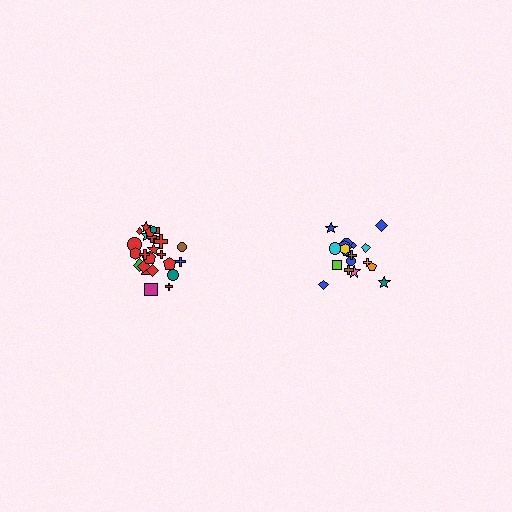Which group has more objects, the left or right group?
The left group.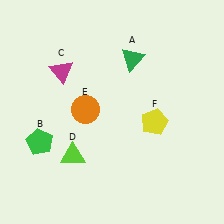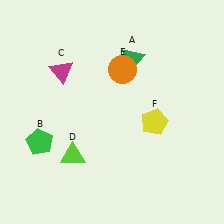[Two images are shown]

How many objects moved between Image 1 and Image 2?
1 object moved between the two images.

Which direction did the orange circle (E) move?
The orange circle (E) moved up.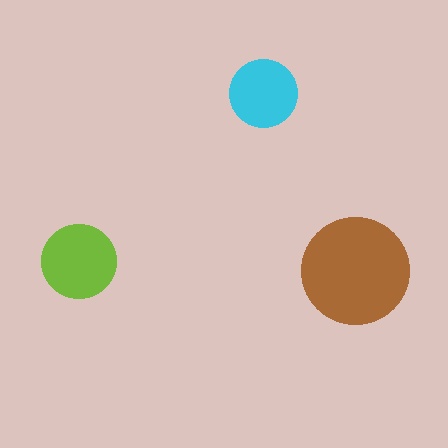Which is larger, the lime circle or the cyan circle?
The lime one.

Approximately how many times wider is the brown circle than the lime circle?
About 1.5 times wider.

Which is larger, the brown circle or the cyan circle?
The brown one.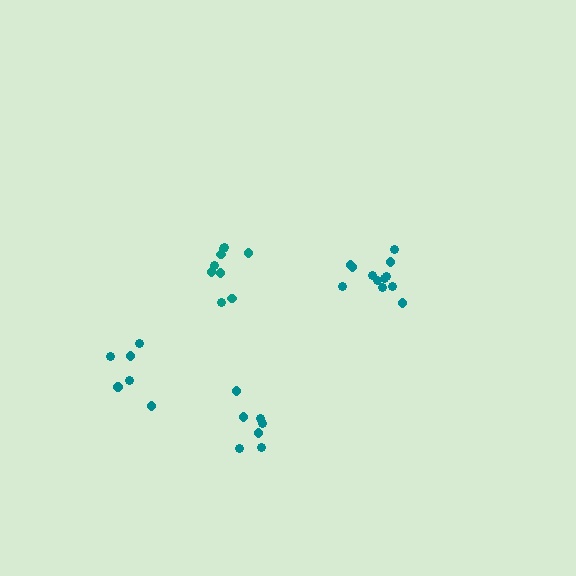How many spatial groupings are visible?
There are 4 spatial groupings.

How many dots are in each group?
Group 1: 9 dots, Group 2: 7 dots, Group 3: 6 dots, Group 4: 12 dots (34 total).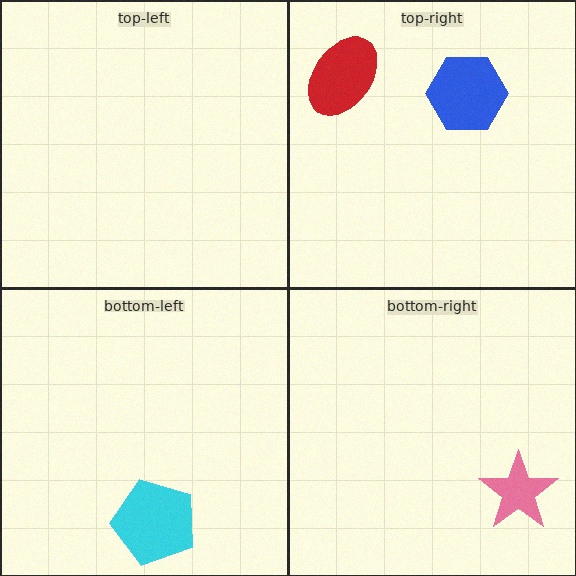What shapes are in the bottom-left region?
The cyan pentagon.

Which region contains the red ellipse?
The top-right region.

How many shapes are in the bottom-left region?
1.